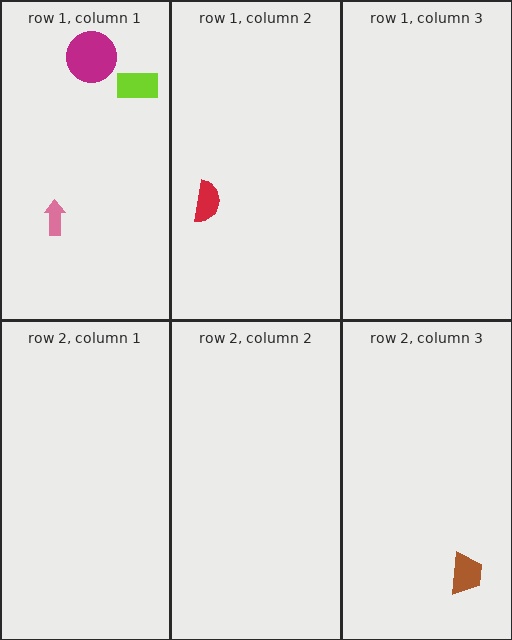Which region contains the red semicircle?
The row 1, column 2 region.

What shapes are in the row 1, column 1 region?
The lime rectangle, the magenta circle, the pink arrow.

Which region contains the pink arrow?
The row 1, column 1 region.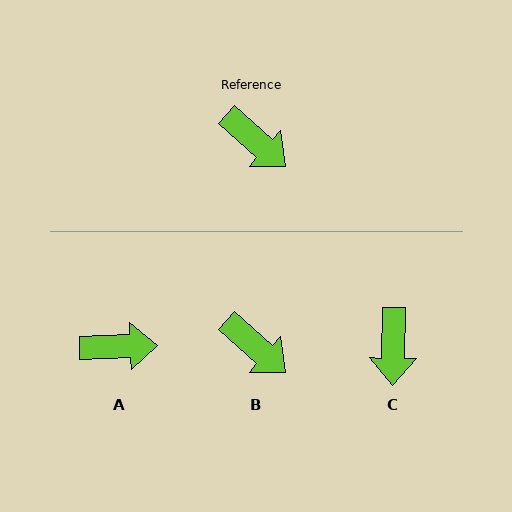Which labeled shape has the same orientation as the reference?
B.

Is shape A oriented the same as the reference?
No, it is off by about 44 degrees.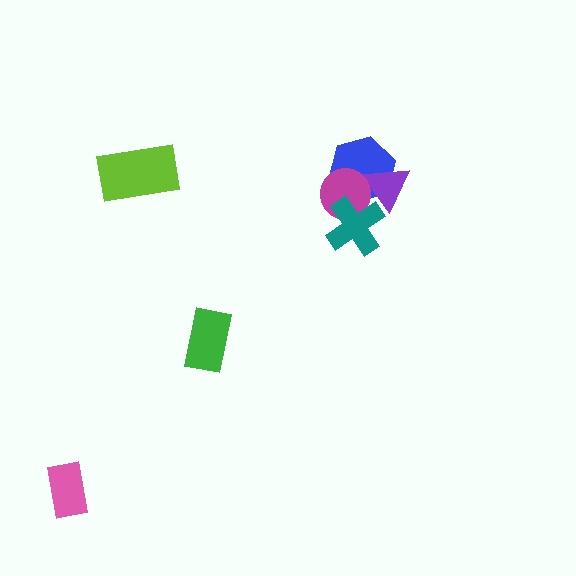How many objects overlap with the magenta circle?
3 objects overlap with the magenta circle.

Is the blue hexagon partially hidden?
Yes, it is partially covered by another shape.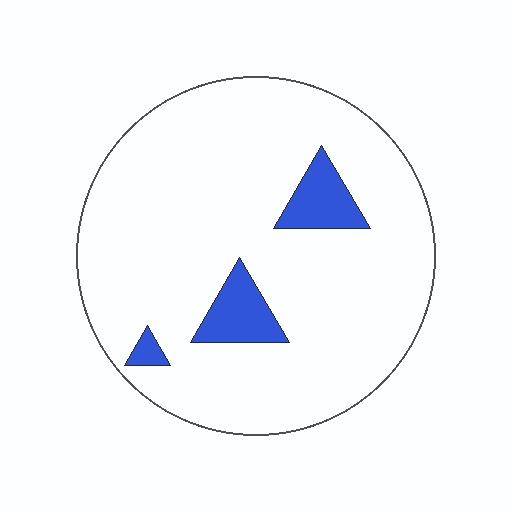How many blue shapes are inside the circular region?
3.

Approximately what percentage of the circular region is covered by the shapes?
Approximately 10%.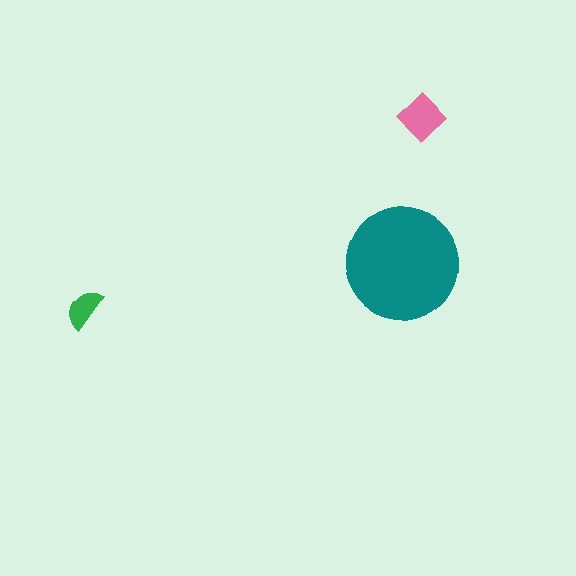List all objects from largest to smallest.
The teal circle, the pink diamond, the green semicircle.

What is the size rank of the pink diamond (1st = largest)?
2nd.